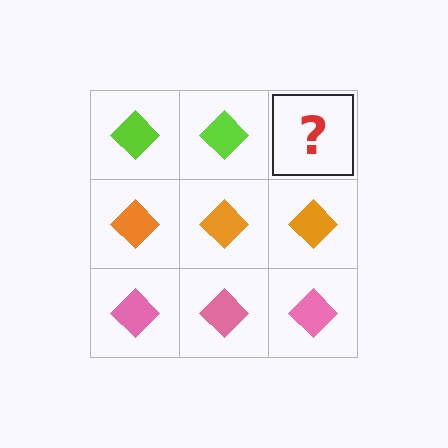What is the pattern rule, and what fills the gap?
The rule is that each row has a consistent color. The gap should be filled with a lime diamond.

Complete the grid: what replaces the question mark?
The question mark should be replaced with a lime diamond.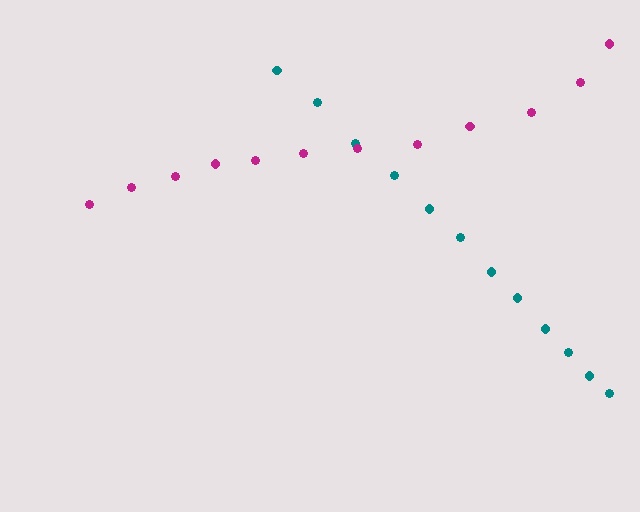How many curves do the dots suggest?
There are 2 distinct paths.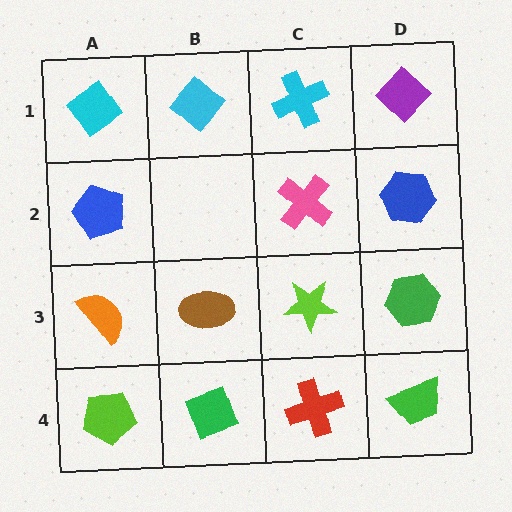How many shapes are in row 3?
4 shapes.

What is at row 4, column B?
A green diamond.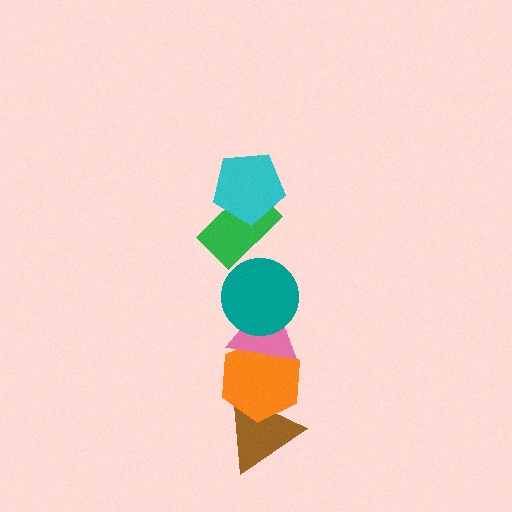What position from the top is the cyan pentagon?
The cyan pentagon is 1st from the top.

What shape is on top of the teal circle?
The green rectangle is on top of the teal circle.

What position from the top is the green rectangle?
The green rectangle is 2nd from the top.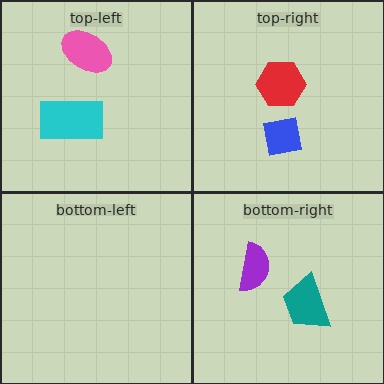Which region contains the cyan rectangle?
The top-left region.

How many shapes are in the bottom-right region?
2.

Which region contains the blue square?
The top-right region.